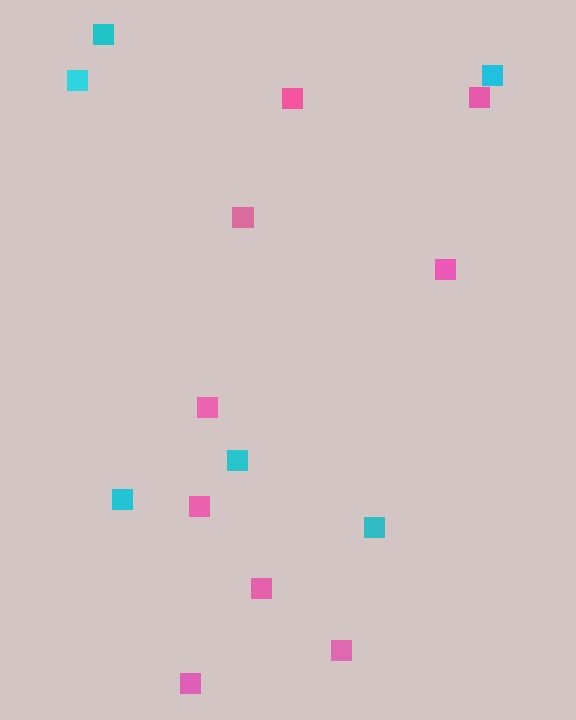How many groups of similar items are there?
There are 2 groups: one group of pink squares (9) and one group of cyan squares (6).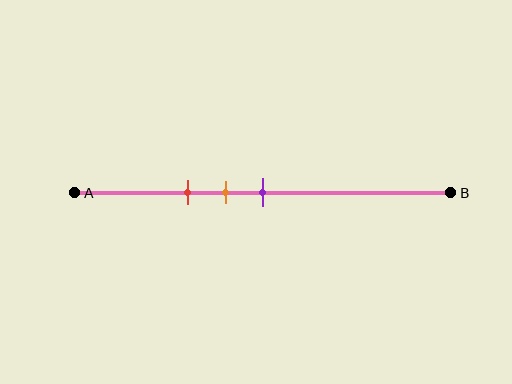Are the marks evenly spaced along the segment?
Yes, the marks are approximately evenly spaced.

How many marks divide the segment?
There are 3 marks dividing the segment.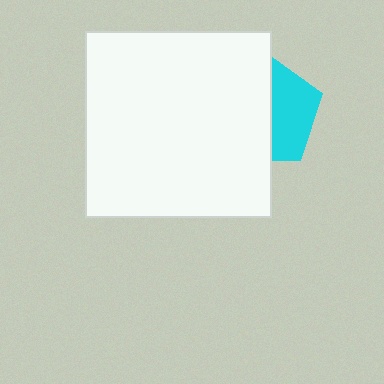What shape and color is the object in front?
The object in front is a white square.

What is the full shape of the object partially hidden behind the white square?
The partially hidden object is a cyan pentagon.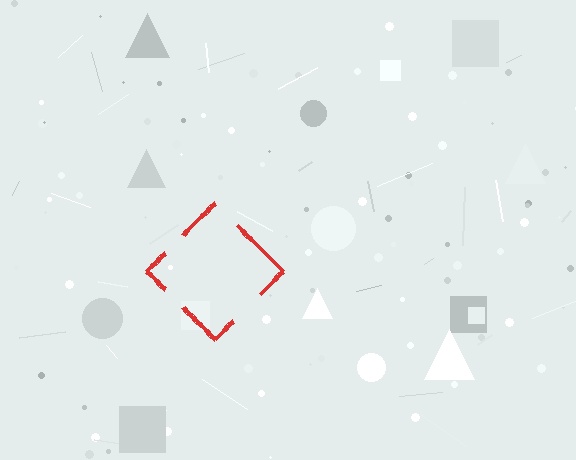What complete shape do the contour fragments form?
The contour fragments form a diamond.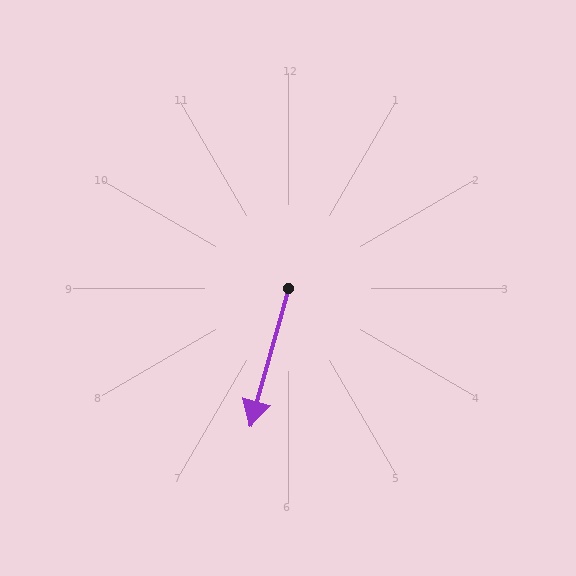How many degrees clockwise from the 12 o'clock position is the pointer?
Approximately 195 degrees.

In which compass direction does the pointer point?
South.